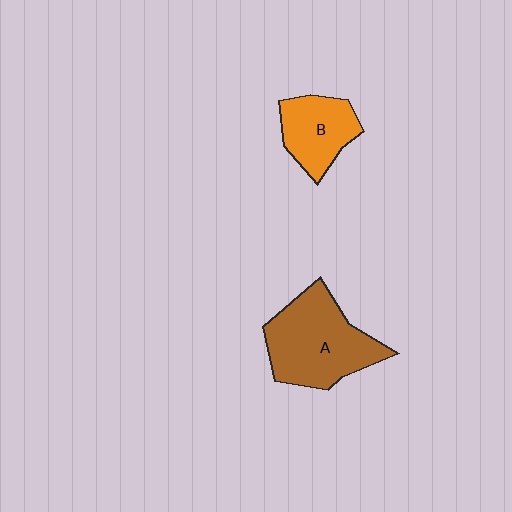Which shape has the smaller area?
Shape B (orange).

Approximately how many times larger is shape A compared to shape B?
Approximately 1.7 times.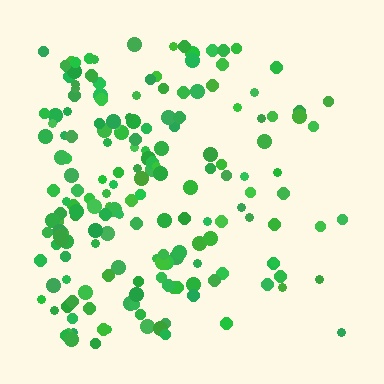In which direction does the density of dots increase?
From right to left, with the left side densest.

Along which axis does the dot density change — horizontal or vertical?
Horizontal.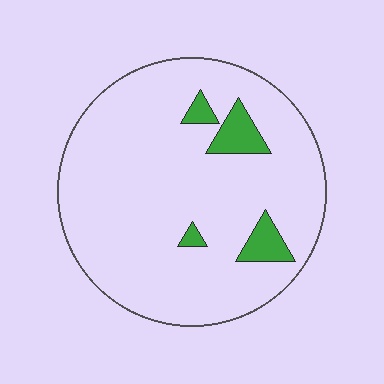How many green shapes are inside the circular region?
4.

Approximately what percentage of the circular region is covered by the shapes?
Approximately 10%.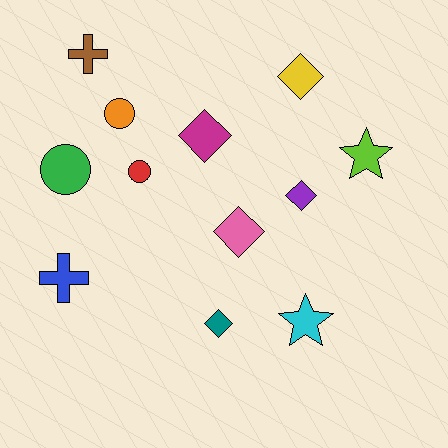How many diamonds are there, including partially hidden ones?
There are 5 diamonds.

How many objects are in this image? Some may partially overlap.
There are 12 objects.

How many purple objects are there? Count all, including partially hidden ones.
There is 1 purple object.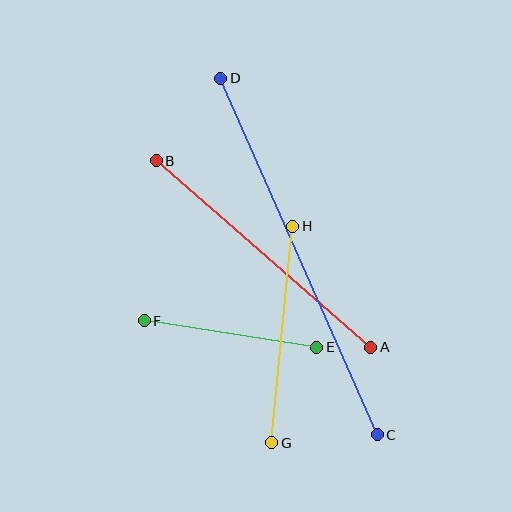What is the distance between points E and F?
The distance is approximately 174 pixels.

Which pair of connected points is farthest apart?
Points C and D are farthest apart.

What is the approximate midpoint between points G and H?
The midpoint is at approximately (282, 335) pixels.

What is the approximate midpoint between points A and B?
The midpoint is at approximately (263, 254) pixels.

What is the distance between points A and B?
The distance is approximately 284 pixels.